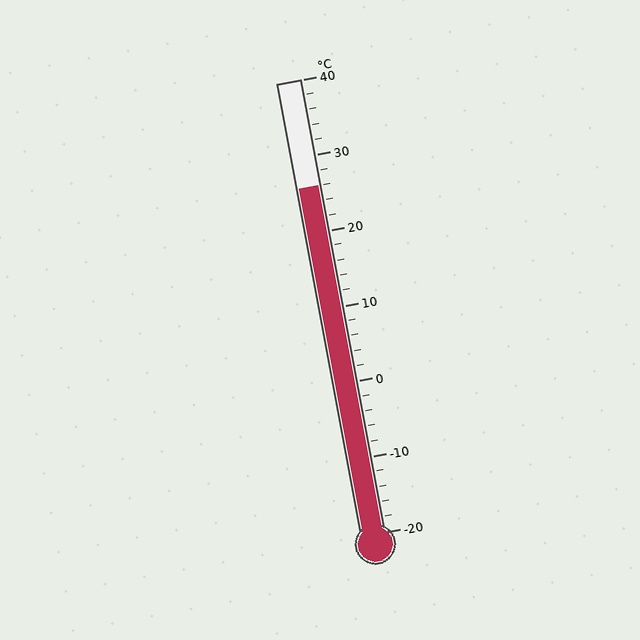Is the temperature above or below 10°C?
The temperature is above 10°C.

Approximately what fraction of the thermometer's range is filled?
The thermometer is filled to approximately 75% of its range.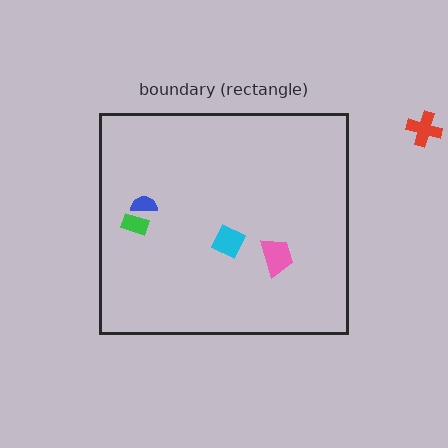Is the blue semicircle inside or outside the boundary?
Inside.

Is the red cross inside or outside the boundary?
Outside.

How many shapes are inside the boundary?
4 inside, 1 outside.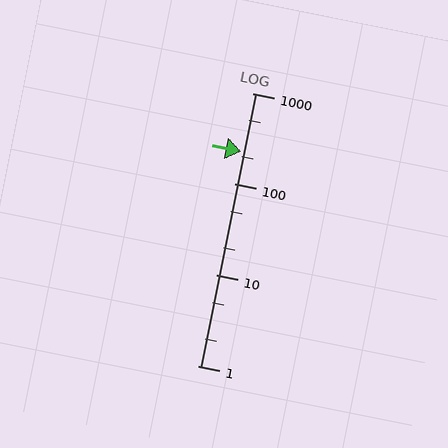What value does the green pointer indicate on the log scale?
The pointer indicates approximately 230.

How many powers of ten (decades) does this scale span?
The scale spans 3 decades, from 1 to 1000.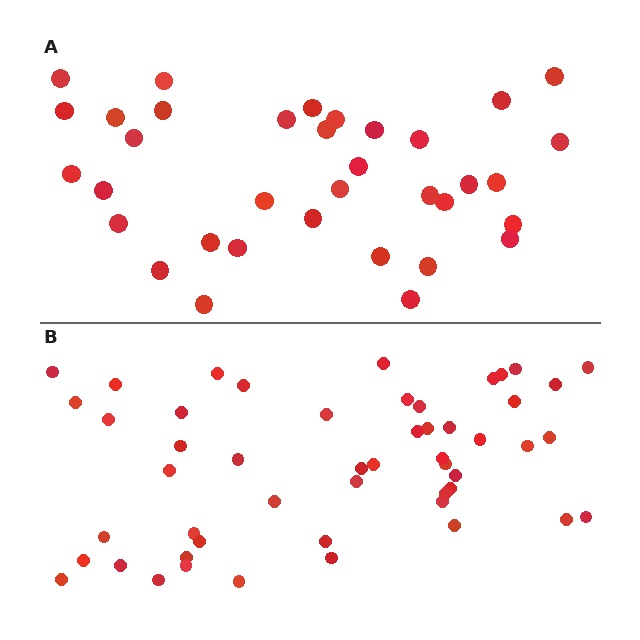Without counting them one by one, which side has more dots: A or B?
Region B (the bottom region) has more dots.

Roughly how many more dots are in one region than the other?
Region B has approximately 15 more dots than region A.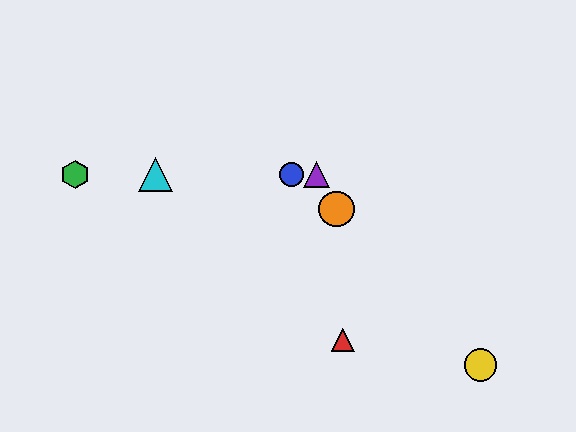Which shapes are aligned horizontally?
The blue circle, the green hexagon, the purple triangle, the cyan triangle are aligned horizontally.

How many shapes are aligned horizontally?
4 shapes (the blue circle, the green hexagon, the purple triangle, the cyan triangle) are aligned horizontally.